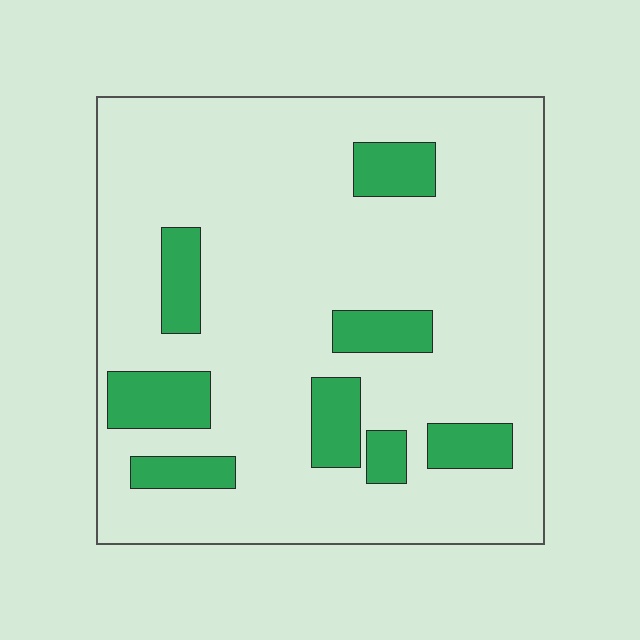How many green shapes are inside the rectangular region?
8.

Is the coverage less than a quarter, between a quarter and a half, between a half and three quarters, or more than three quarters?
Less than a quarter.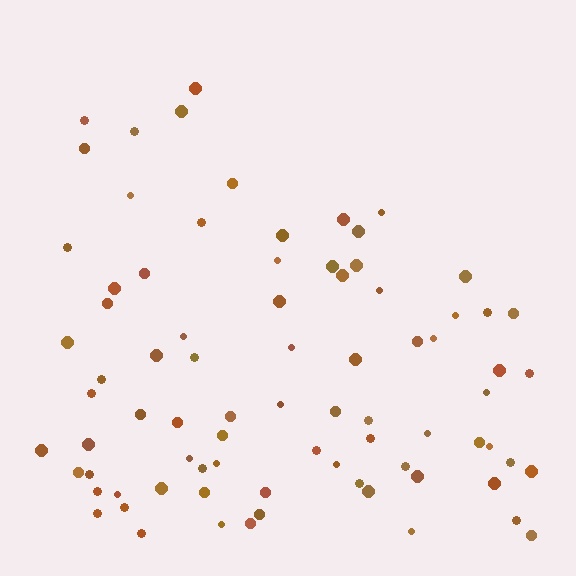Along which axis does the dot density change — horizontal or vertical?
Vertical.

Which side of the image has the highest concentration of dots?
The bottom.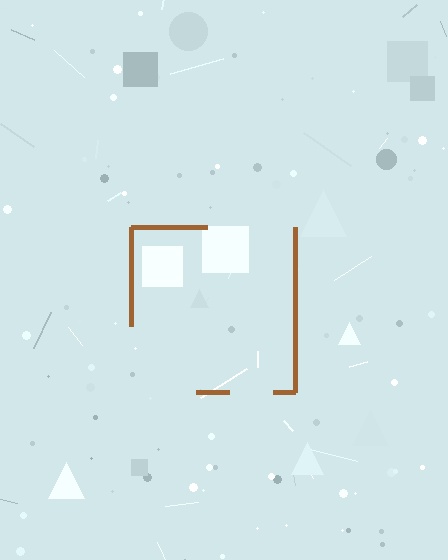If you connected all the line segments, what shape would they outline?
They would outline a square.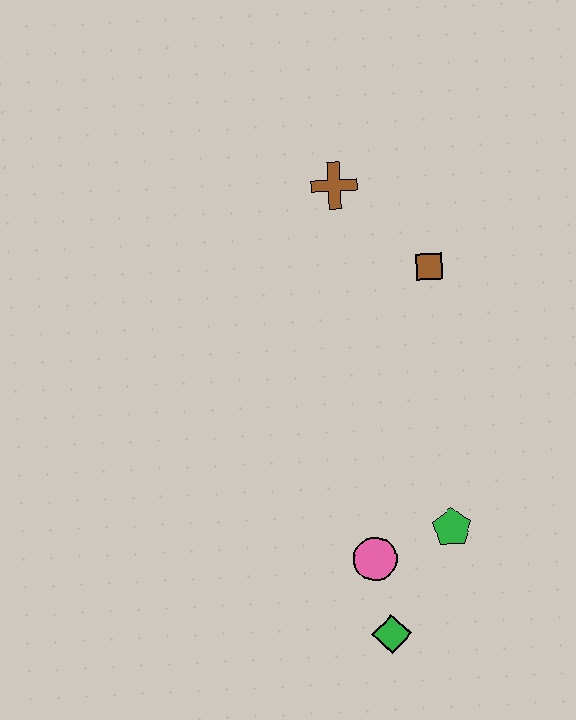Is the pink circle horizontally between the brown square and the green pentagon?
No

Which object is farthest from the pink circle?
The brown cross is farthest from the pink circle.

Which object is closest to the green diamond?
The pink circle is closest to the green diamond.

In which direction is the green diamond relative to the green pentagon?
The green diamond is below the green pentagon.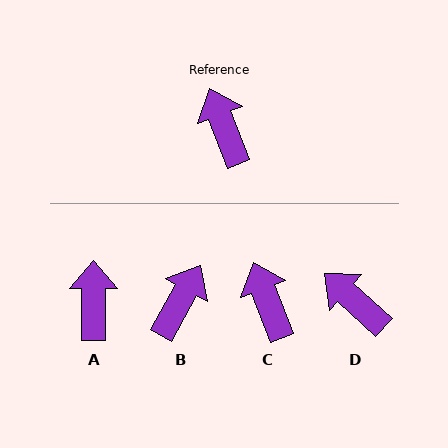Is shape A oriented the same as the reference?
No, it is off by about 21 degrees.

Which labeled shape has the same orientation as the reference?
C.